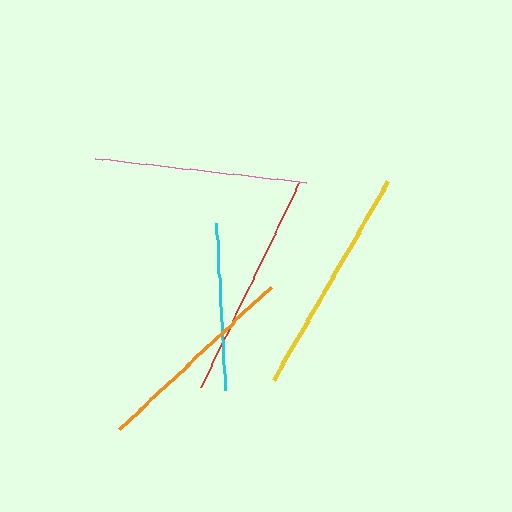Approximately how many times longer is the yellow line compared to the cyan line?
The yellow line is approximately 1.4 times the length of the cyan line.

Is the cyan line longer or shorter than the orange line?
The orange line is longer than the cyan line.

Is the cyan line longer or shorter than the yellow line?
The yellow line is longer than the cyan line.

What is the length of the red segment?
The red segment is approximately 227 pixels long.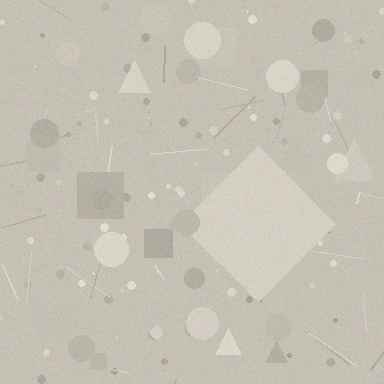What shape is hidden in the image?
A diamond is hidden in the image.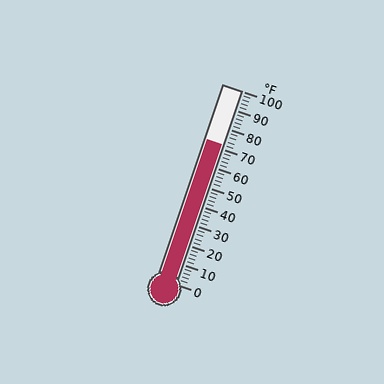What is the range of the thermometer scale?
The thermometer scale ranges from 0°F to 100°F.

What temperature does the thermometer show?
The thermometer shows approximately 72°F.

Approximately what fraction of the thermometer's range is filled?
The thermometer is filled to approximately 70% of its range.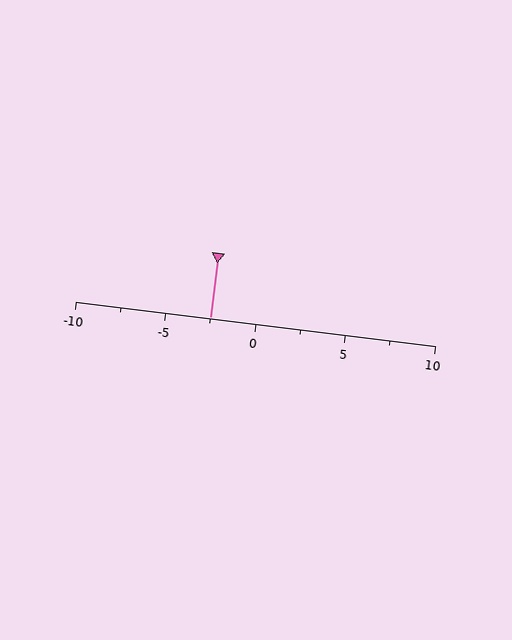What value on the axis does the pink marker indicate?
The marker indicates approximately -2.5.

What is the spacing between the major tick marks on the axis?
The major ticks are spaced 5 apart.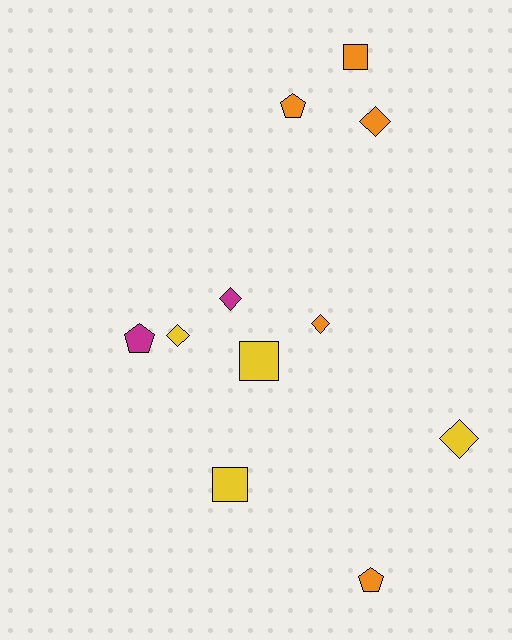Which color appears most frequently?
Orange, with 5 objects.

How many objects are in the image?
There are 11 objects.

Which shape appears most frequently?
Diamond, with 5 objects.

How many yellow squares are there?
There are 2 yellow squares.